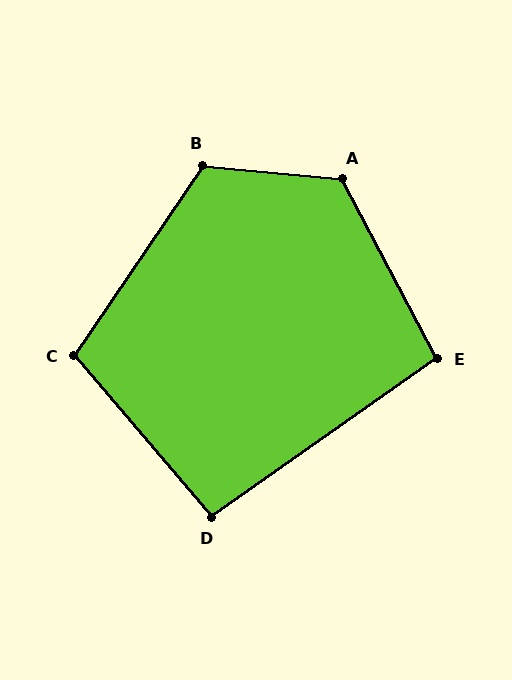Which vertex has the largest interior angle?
A, at approximately 124 degrees.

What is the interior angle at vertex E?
Approximately 97 degrees (obtuse).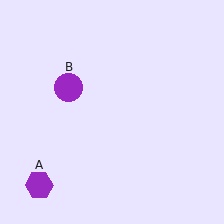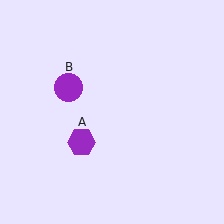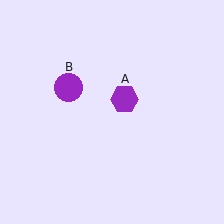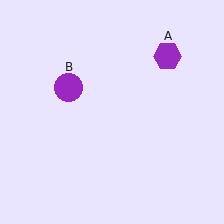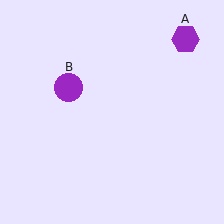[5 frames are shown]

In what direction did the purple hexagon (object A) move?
The purple hexagon (object A) moved up and to the right.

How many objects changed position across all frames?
1 object changed position: purple hexagon (object A).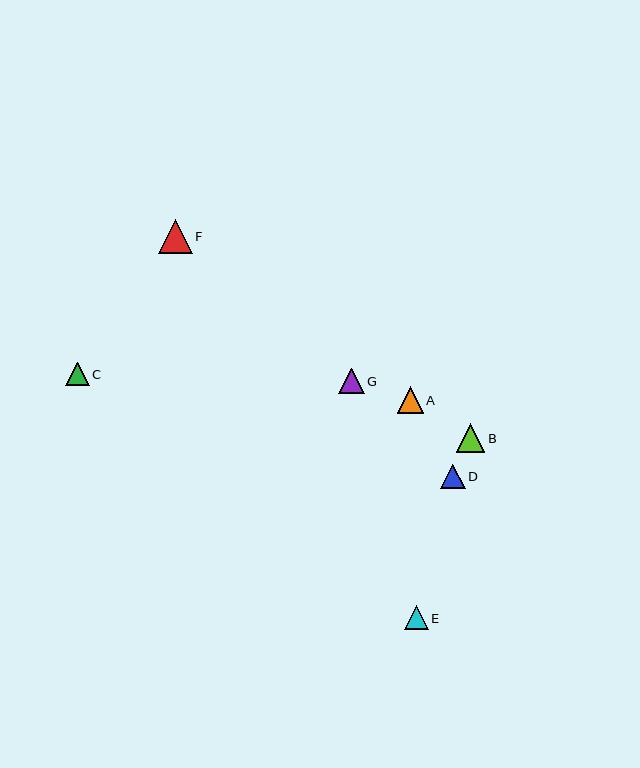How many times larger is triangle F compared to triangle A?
Triangle F is approximately 1.3 times the size of triangle A.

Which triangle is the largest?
Triangle F is the largest with a size of approximately 34 pixels.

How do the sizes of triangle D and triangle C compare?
Triangle D and triangle C are approximately the same size.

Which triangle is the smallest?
Triangle C is the smallest with a size of approximately 24 pixels.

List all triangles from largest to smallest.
From largest to smallest: F, B, A, G, D, E, C.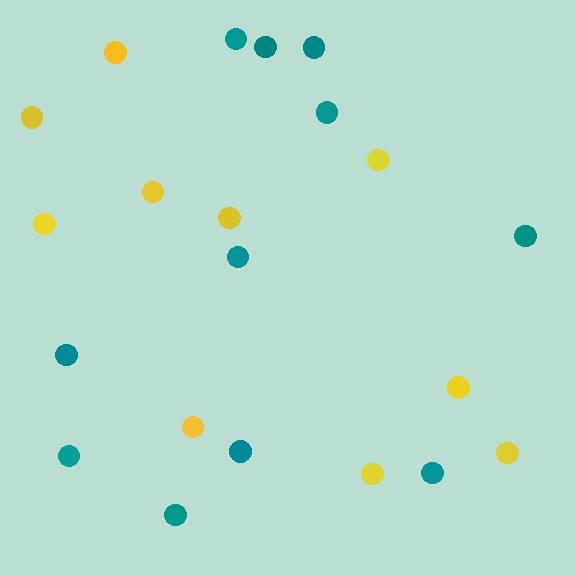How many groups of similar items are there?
There are 2 groups: one group of teal circles (11) and one group of yellow circles (10).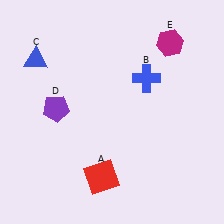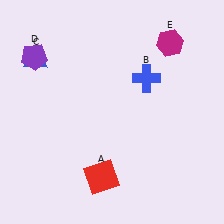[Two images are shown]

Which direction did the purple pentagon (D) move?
The purple pentagon (D) moved up.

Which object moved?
The purple pentagon (D) moved up.